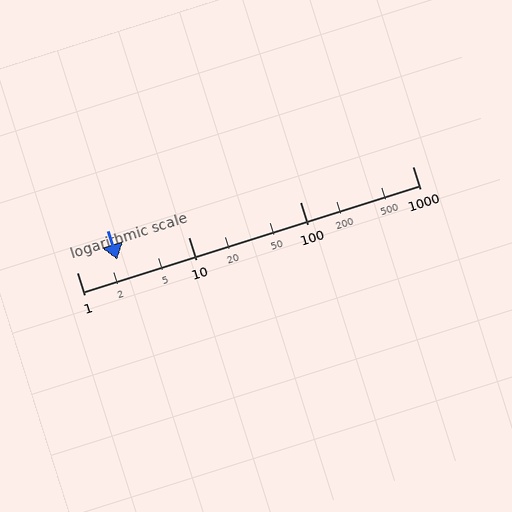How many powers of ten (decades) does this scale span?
The scale spans 3 decades, from 1 to 1000.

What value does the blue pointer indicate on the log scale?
The pointer indicates approximately 2.3.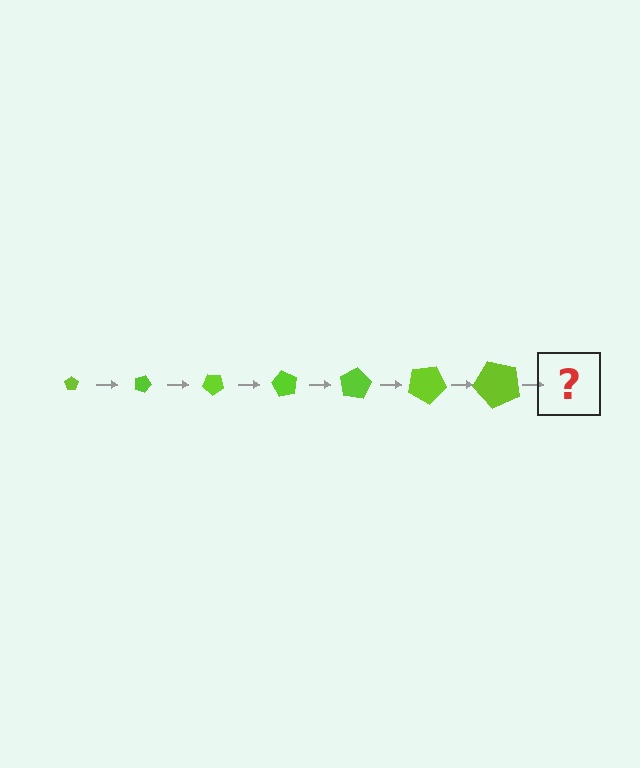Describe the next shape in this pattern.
It should be a pentagon, larger than the previous one and rotated 140 degrees from the start.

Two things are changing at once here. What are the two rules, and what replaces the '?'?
The two rules are that the pentagon grows larger each step and it rotates 20 degrees each step. The '?' should be a pentagon, larger than the previous one and rotated 140 degrees from the start.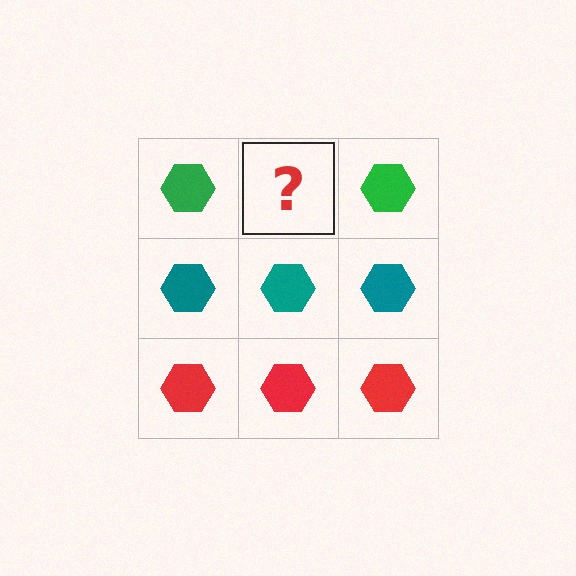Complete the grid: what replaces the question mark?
The question mark should be replaced with a green hexagon.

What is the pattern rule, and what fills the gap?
The rule is that each row has a consistent color. The gap should be filled with a green hexagon.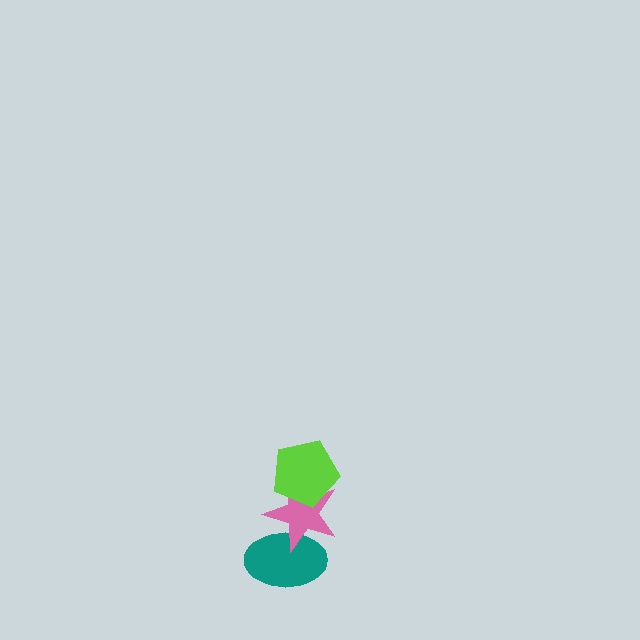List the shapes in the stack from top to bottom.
From top to bottom: the lime pentagon, the pink star, the teal ellipse.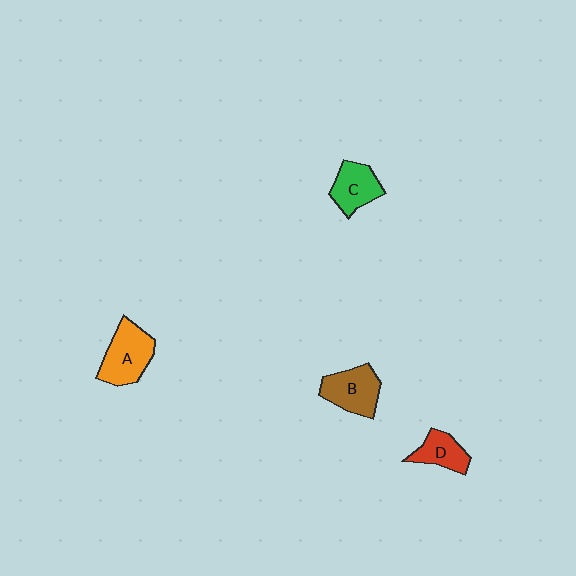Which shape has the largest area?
Shape A (orange).